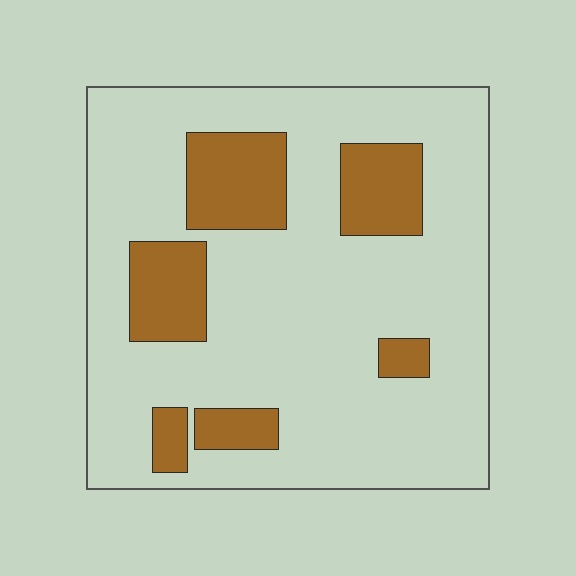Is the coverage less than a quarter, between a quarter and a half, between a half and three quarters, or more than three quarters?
Less than a quarter.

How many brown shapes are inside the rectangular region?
6.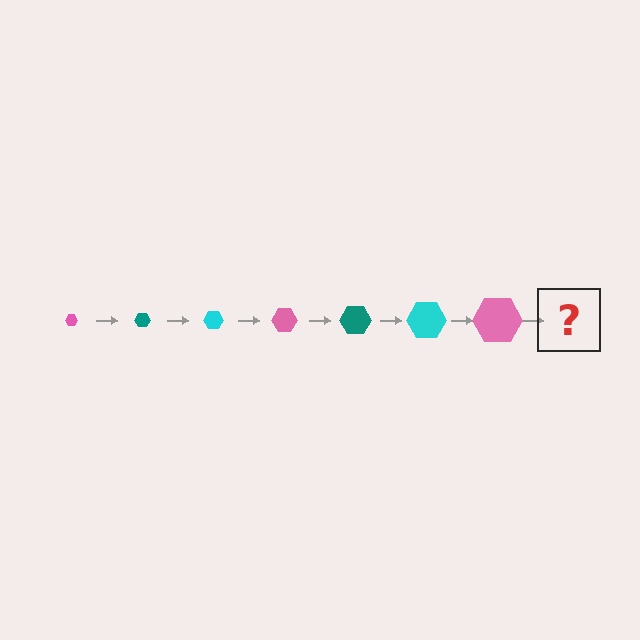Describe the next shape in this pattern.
It should be a teal hexagon, larger than the previous one.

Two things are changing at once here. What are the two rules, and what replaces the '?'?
The two rules are that the hexagon grows larger each step and the color cycles through pink, teal, and cyan. The '?' should be a teal hexagon, larger than the previous one.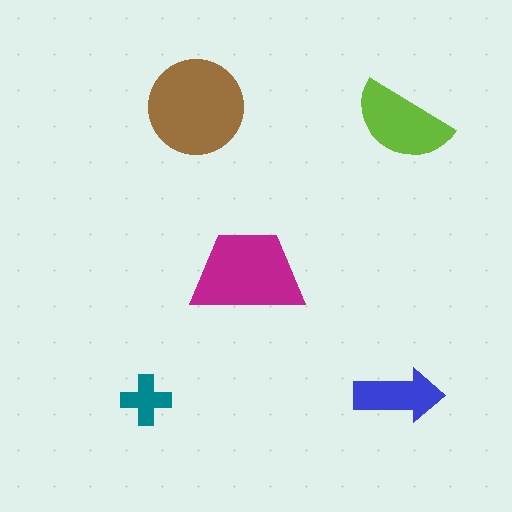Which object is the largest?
The brown circle.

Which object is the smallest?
The teal cross.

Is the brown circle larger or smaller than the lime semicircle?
Larger.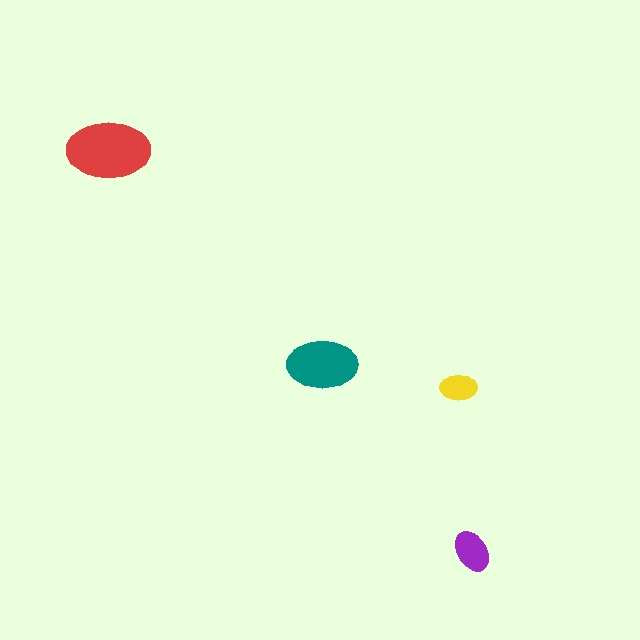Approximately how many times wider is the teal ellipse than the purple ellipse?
About 1.5 times wider.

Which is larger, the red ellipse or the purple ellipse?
The red one.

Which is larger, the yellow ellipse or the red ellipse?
The red one.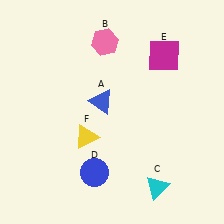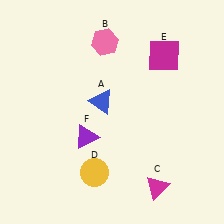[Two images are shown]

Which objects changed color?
C changed from cyan to magenta. D changed from blue to yellow. F changed from yellow to purple.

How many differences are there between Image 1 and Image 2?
There are 3 differences between the two images.